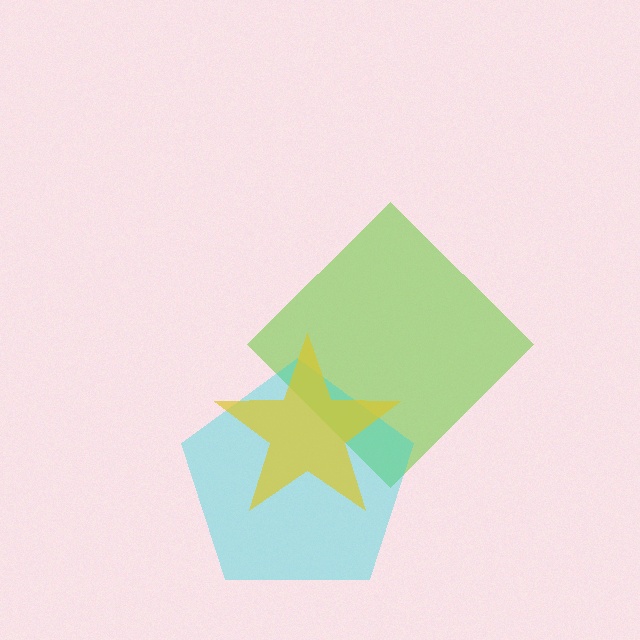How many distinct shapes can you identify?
There are 3 distinct shapes: a lime diamond, a cyan pentagon, a yellow star.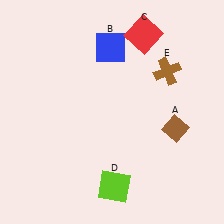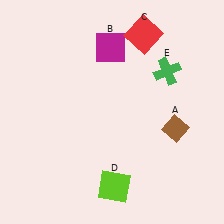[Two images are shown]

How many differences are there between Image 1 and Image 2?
There are 2 differences between the two images.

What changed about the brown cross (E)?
In Image 1, E is brown. In Image 2, it changed to green.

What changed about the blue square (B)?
In Image 1, B is blue. In Image 2, it changed to magenta.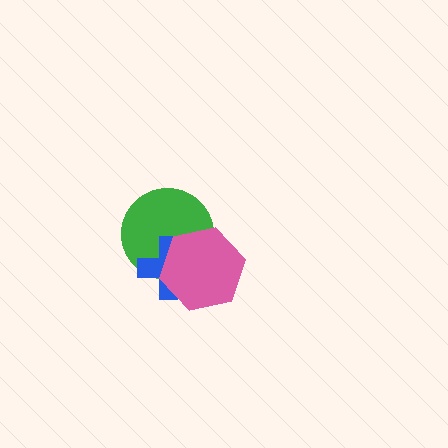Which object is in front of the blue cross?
The pink hexagon is in front of the blue cross.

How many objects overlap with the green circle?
2 objects overlap with the green circle.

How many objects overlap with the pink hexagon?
2 objects overlap with the pink hexagon.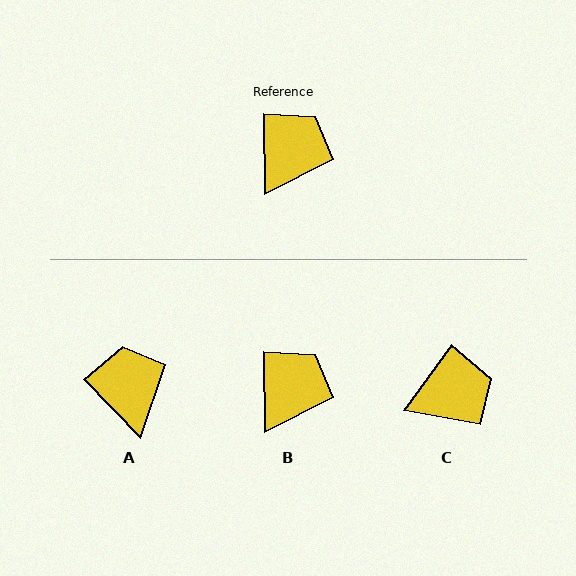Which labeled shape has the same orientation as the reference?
B.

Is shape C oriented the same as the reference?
No, it is off by about 37 degrees.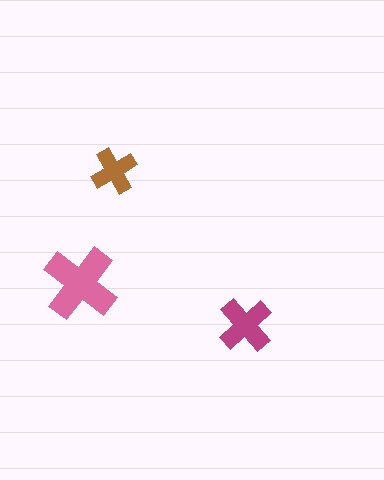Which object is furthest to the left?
The pink cross is leftmost.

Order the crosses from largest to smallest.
the pink one, the magenta one, the brown one.